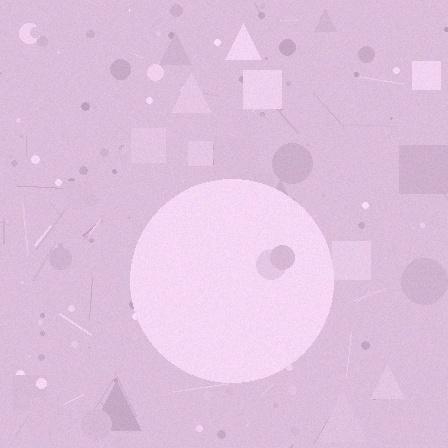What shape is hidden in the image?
A circle is hidden in the image.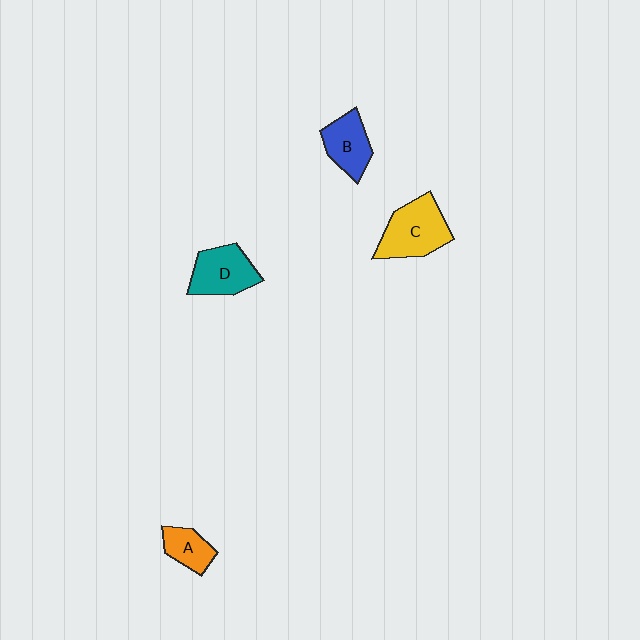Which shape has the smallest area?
Shape A (orange).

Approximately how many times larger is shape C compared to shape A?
Approximately 1.9 times.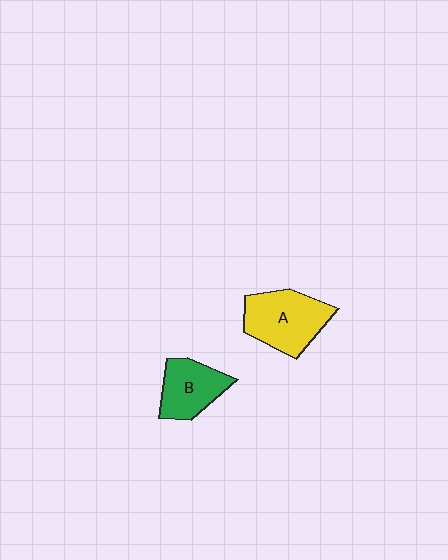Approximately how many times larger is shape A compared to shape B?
Approximately 1.3 times.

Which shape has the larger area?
Shape A (yellow).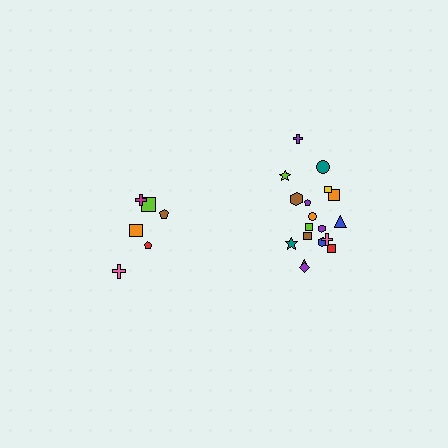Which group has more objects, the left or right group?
The right group.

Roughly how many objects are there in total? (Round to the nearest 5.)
Roughly 25 objects in total.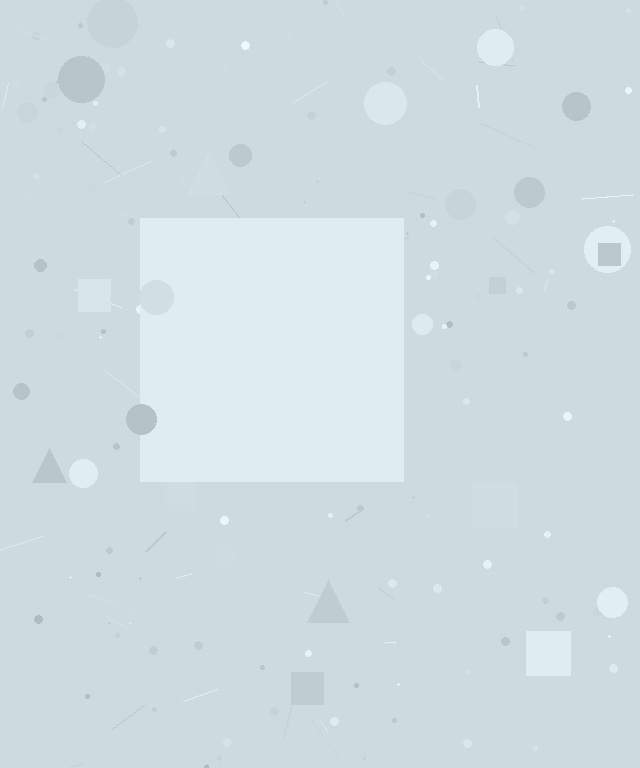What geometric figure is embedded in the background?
A square is embedded in the background.